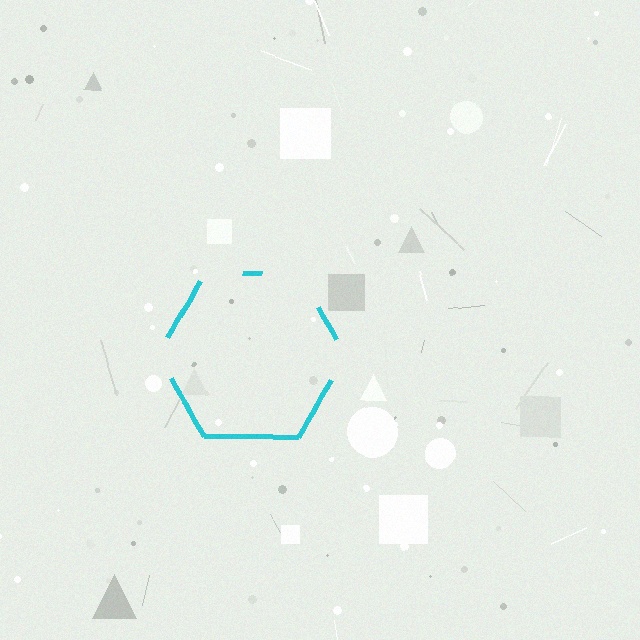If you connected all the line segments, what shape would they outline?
They would outline a hexagon.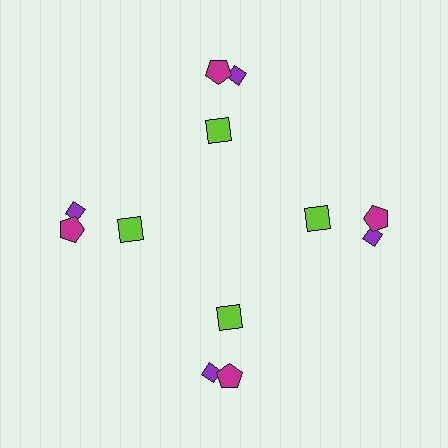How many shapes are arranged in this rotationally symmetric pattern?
There are 12 shapes, arranged in 4 groups of 3.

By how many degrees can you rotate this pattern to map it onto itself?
The pattern maps onto itself every 90 degrees of rotation.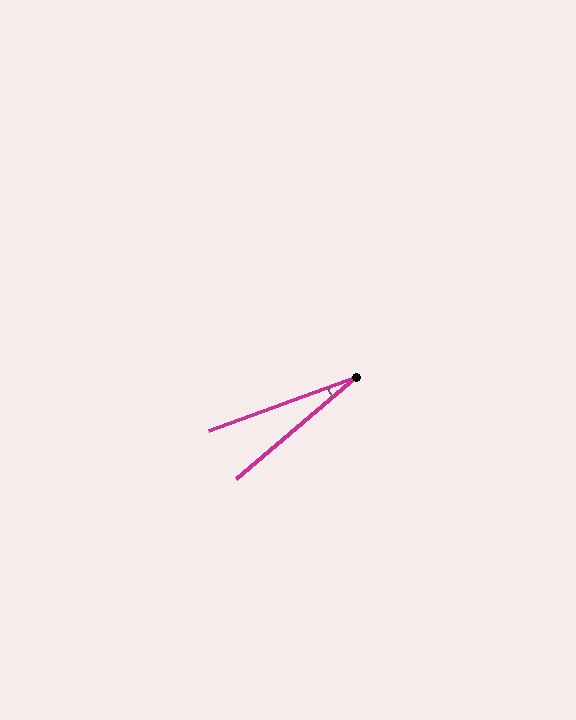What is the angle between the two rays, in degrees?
Approximately 20 degrees.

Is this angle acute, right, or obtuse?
It is acute.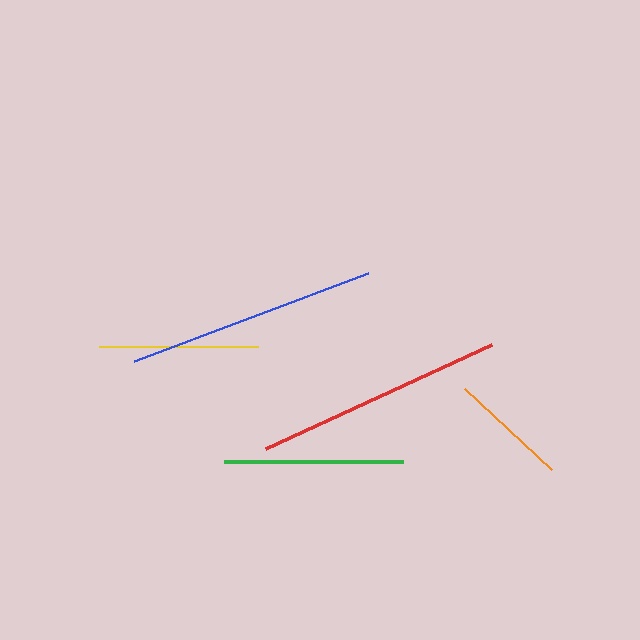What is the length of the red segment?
The red segment is approximately 249 pixels long.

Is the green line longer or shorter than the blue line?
The blue line is longer than the green line.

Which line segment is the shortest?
The orange line is the shortest at approximately 119 pixels.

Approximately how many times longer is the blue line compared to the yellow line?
The blue line is approximately 1.6 times the length of the yellow line.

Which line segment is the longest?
The blue line is the longest at approximately 250 pixels.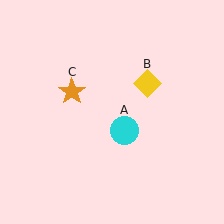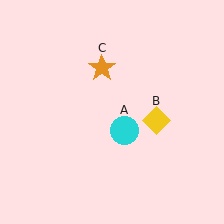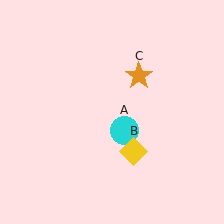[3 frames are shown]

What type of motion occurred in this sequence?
The yellow diamond (object B), orange star (object C) rotated clockwise around the center of the scene.